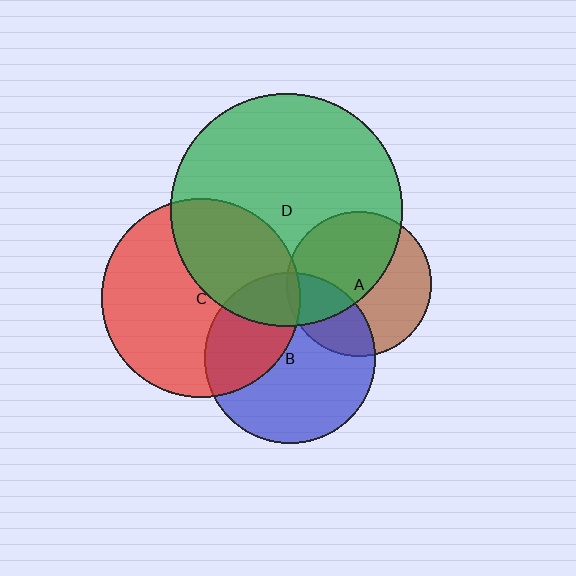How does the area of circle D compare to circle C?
Approximately 1.4 times.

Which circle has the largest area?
Circle D (green).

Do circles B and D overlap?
Yes.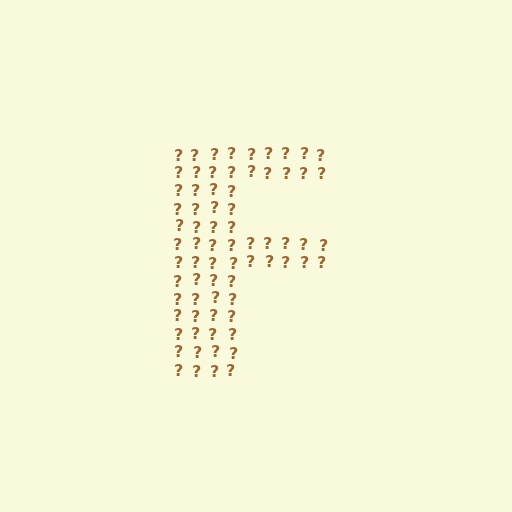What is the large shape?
The large shape is the letter F.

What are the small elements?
The small elements are question marks.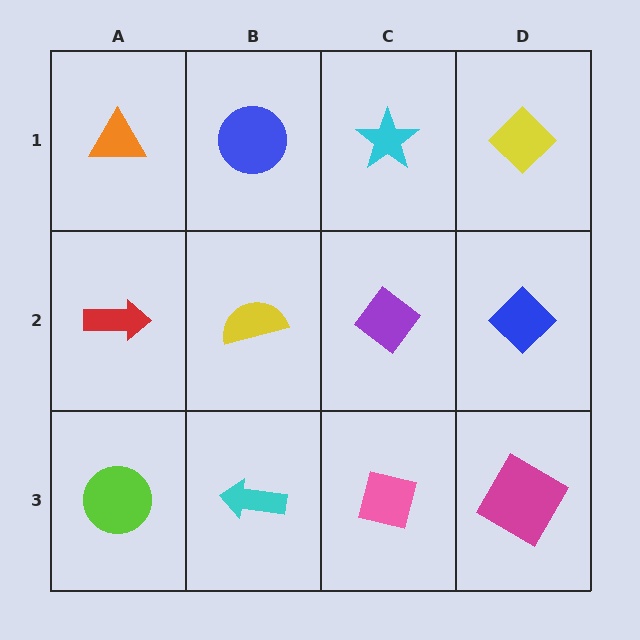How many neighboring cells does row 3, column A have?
2.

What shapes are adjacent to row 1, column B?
A yellow semicircle (row 2, column B), an orange triangle (row 1, column A), a cyan star (row 1, column C).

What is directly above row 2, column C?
A cyan star.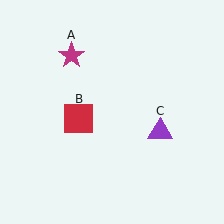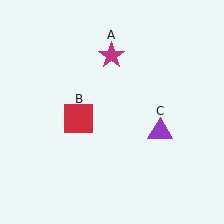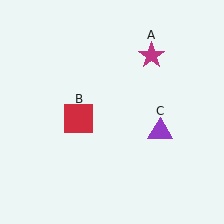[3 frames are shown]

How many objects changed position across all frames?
1 object changed position: magenta star (object A).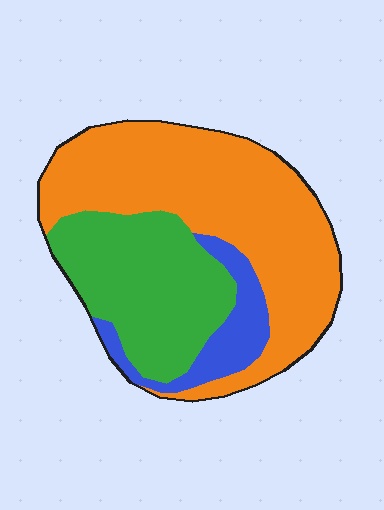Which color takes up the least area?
Blue, at roughly 10%.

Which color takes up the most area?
Orange, at roughly 55%.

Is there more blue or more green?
Green.